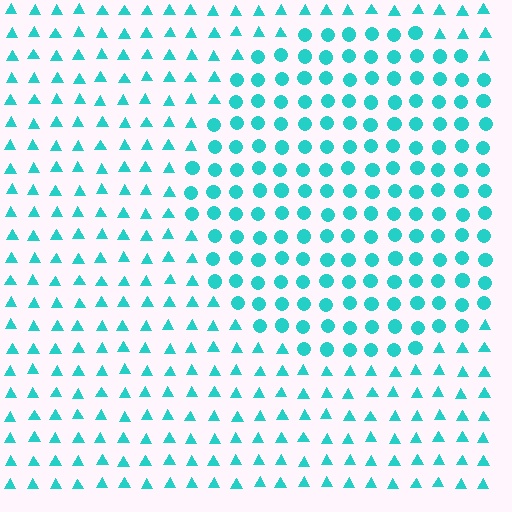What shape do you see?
I see a circle.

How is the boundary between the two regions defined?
The boundary is defined by a change in element shape: circles inside vs. triangles outside. All elements share the same color and spacing.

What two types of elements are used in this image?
The image uses circles inside the circle region and triangles outside it.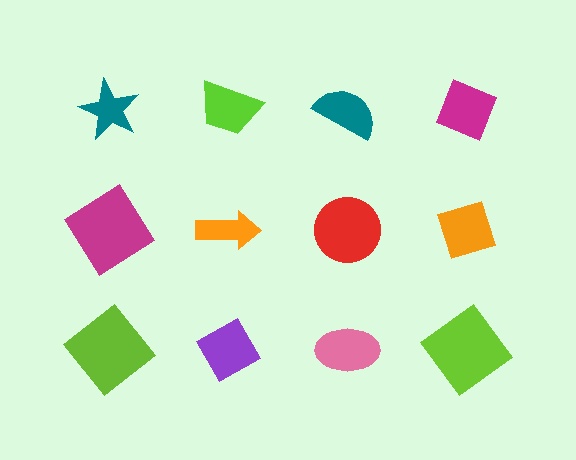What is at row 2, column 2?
An orange arrow.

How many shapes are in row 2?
4 shapes.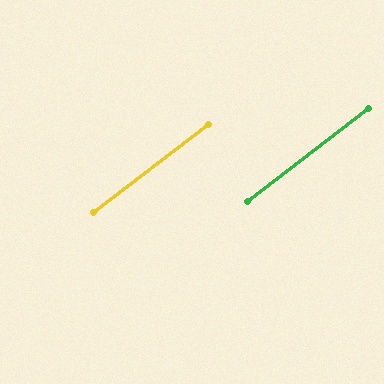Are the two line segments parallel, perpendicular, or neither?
Parallel — their directions differ by only 0.3°.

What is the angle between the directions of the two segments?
Approximately 0 degrees.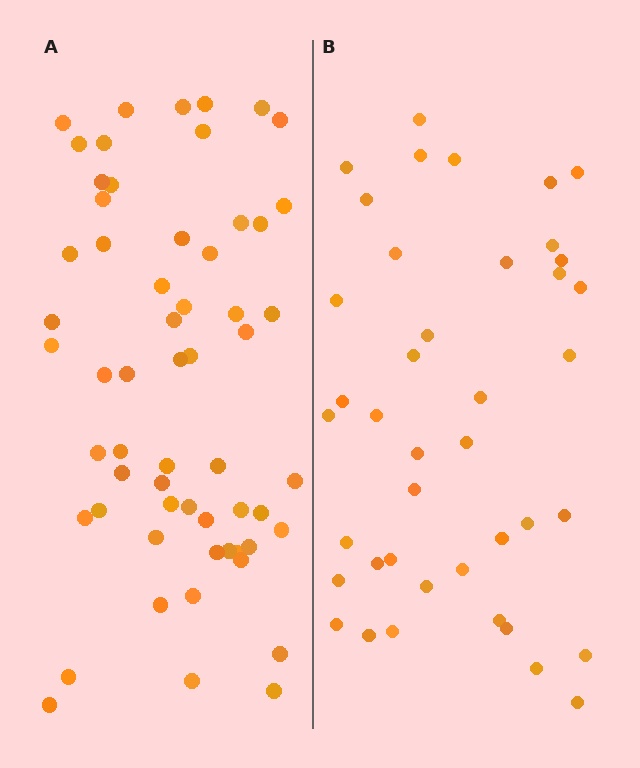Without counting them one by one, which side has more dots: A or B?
Region A (the left region) has more dots.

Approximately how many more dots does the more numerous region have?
Region A has approximately 20 more dots than region B.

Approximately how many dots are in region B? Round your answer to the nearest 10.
About 40 dots. (The exact count is 41, which rounds to 40.)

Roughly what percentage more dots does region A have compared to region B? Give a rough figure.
About 45% more.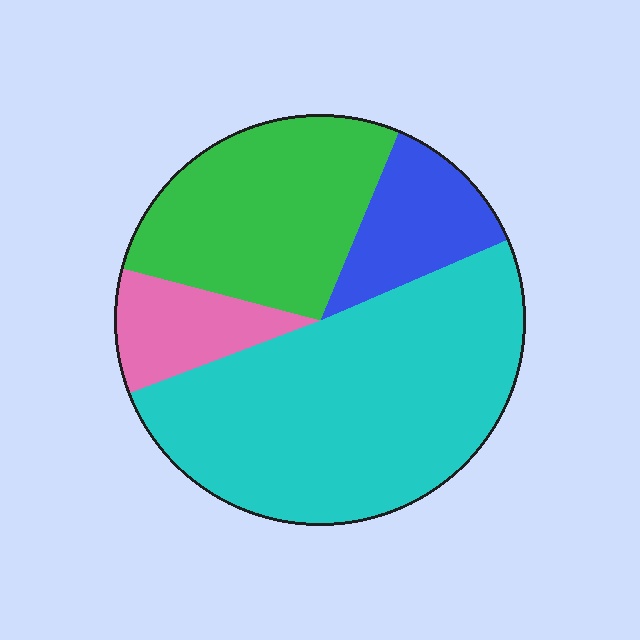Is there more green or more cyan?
Cyan.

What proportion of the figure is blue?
Blue covers around 10% of the figure.